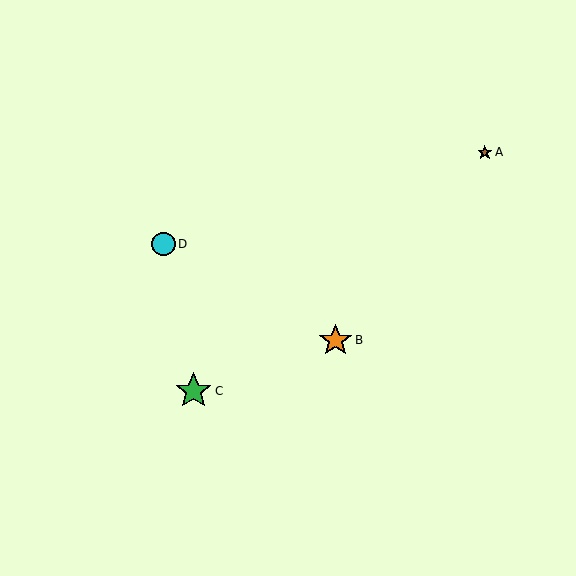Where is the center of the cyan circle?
The center of the cyan circle is at (163, 244).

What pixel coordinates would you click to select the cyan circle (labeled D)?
Click at (163, 244) to select the cyan circle D.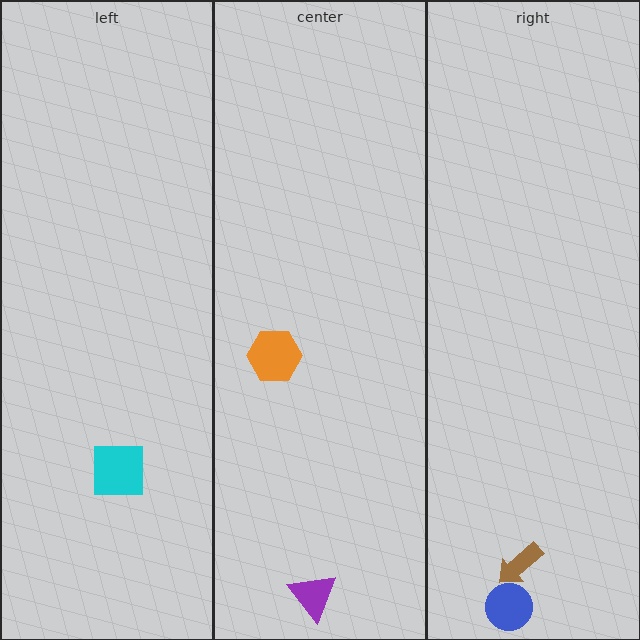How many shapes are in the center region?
2.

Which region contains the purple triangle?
The center region.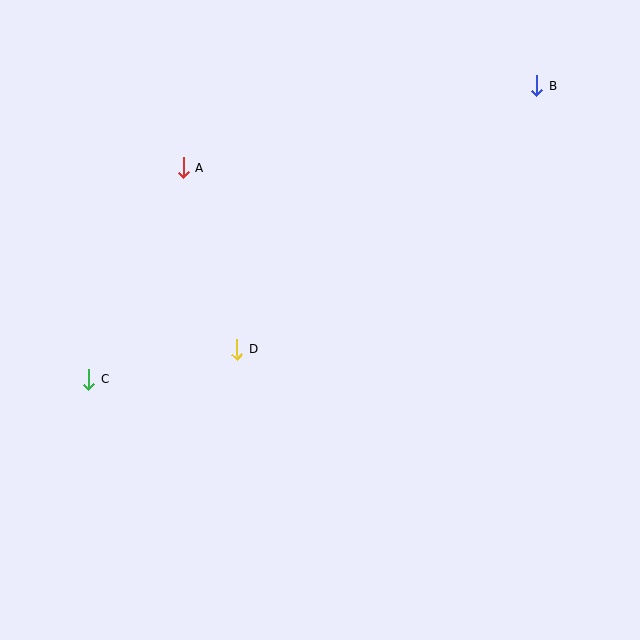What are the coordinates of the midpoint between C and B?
The midpoint between C and B is at (313, 233).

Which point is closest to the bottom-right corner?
Point D is closest to the bottom-right corner.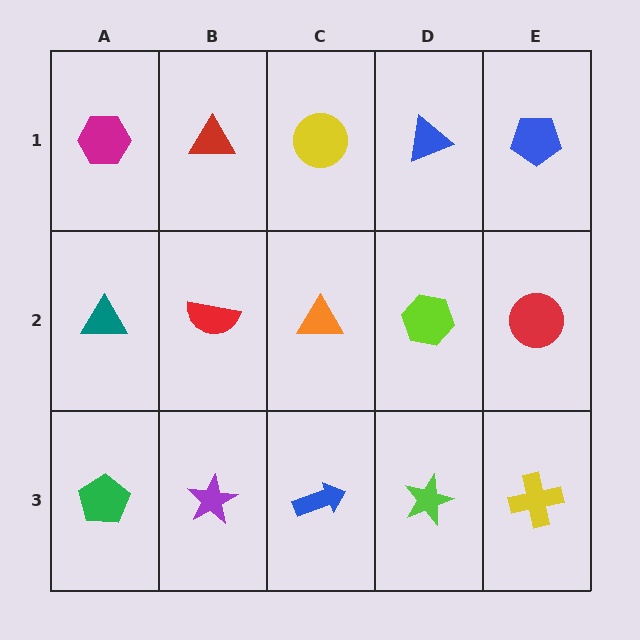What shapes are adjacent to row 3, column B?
A red semicircle (row 2, column B), a green pentagon (row 3, column A), a blue arrow (row 3, column C).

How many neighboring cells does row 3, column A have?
2.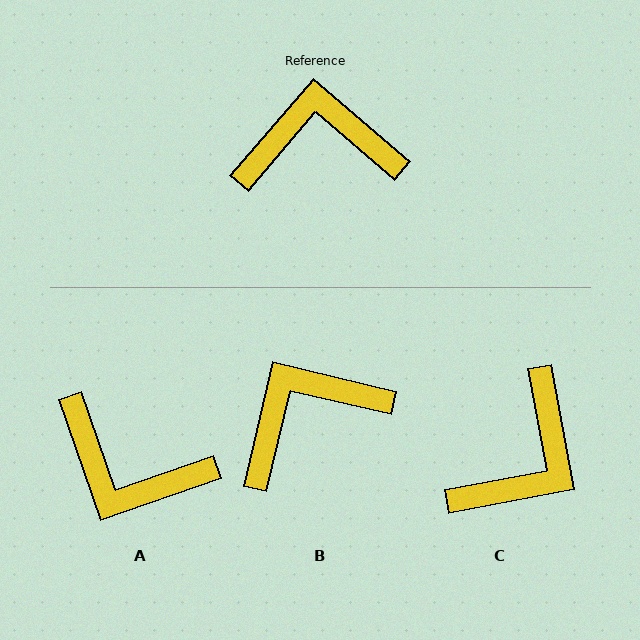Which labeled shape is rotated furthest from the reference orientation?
A, about 150 degrees away.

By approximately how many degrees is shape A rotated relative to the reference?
Approximately 150 degrees counter-clockwise.